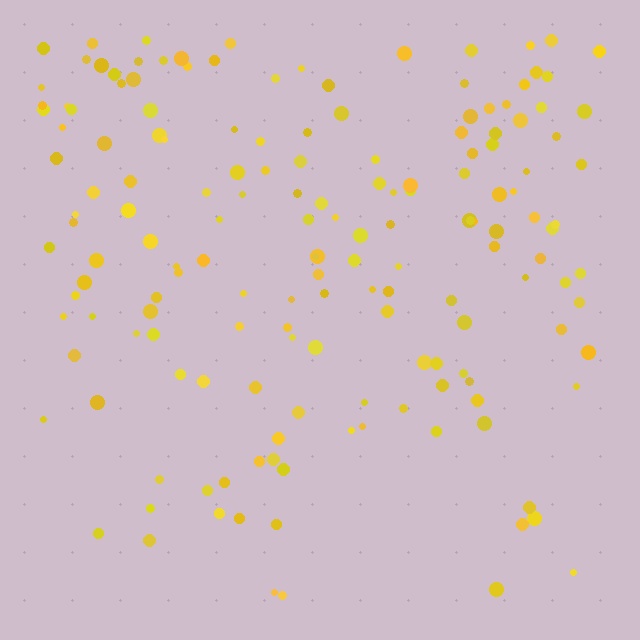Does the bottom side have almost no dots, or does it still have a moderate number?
Still a moderate number, just noticeably fewer than the top.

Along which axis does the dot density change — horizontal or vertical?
Vertical.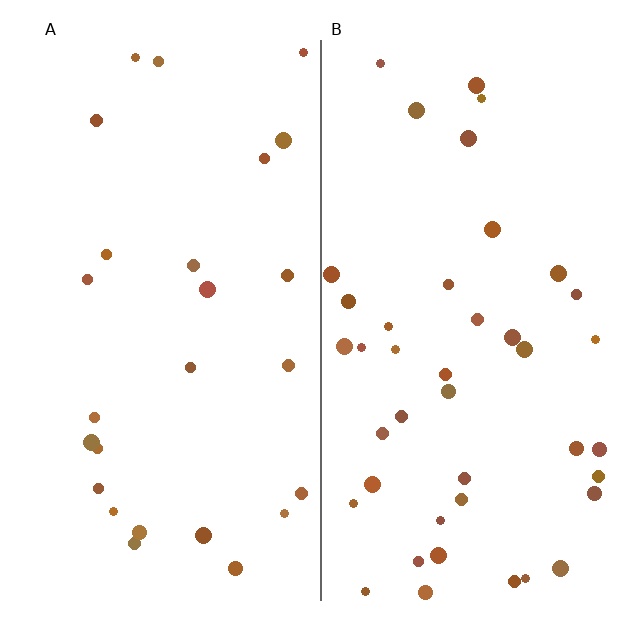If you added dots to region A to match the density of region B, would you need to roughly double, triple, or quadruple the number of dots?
Approximately double.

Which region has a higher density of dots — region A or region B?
B (the right).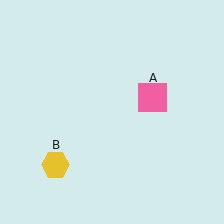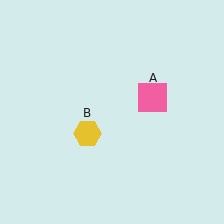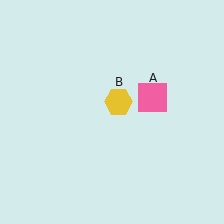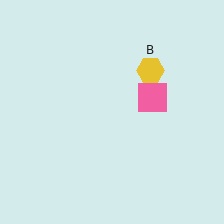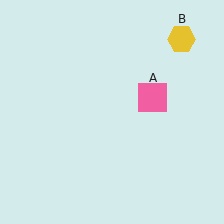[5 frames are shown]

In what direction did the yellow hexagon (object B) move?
The yellow hexagon (object B) moved up and to the right.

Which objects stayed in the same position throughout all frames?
Pink square (object A) remained stationary.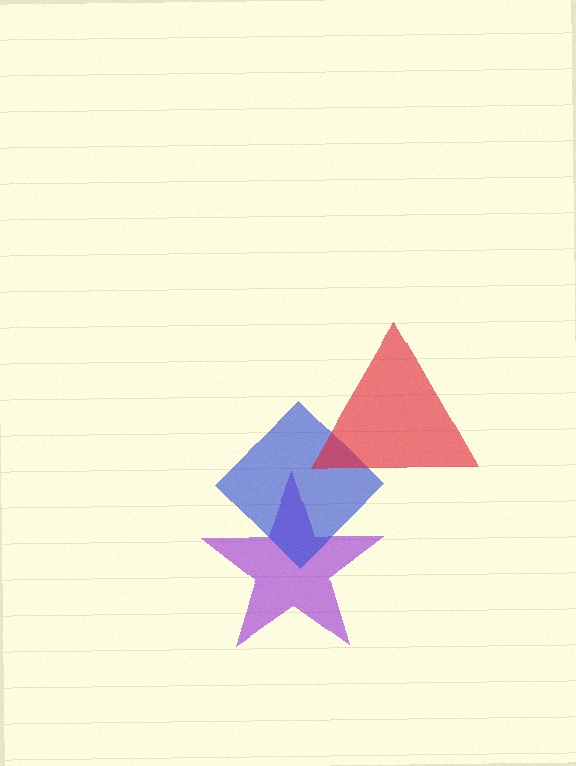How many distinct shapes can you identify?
There are 3 distinct shapes: a purple star, a blue diamond, a red triangle.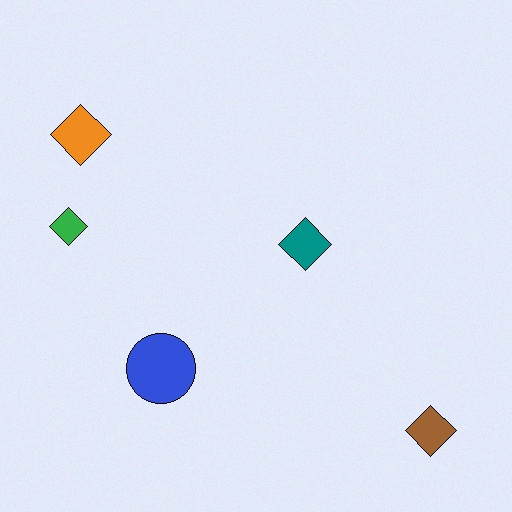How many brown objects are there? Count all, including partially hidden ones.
There is 1 brown object.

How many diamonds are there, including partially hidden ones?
There are 4 diamonds.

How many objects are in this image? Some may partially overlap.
There are 5 objects.